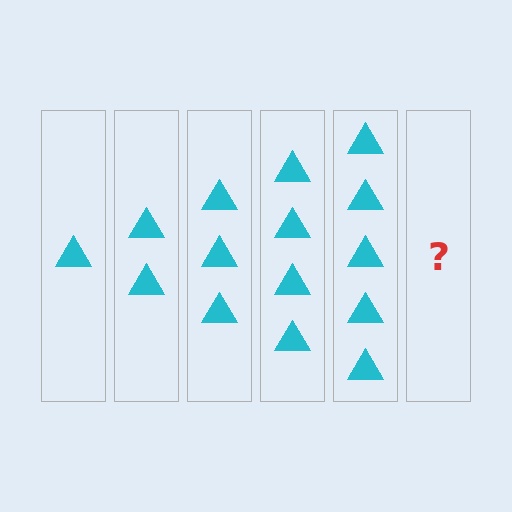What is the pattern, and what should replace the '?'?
The pattern is that each step adds one more triangle. The '?' should be 6 triangles.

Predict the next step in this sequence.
The next step is 6 triangles.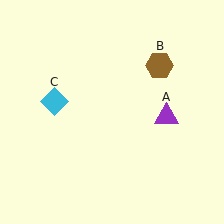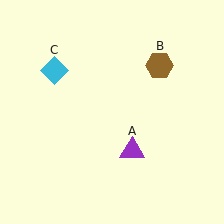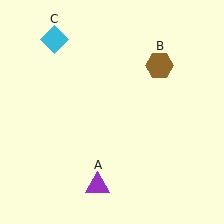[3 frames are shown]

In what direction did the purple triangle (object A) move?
The purple triangle (object A) moved down and to the left.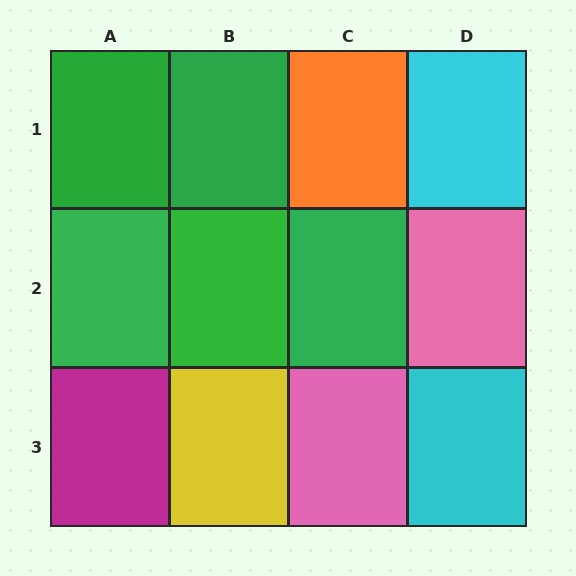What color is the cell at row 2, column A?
Green.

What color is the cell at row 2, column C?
Green.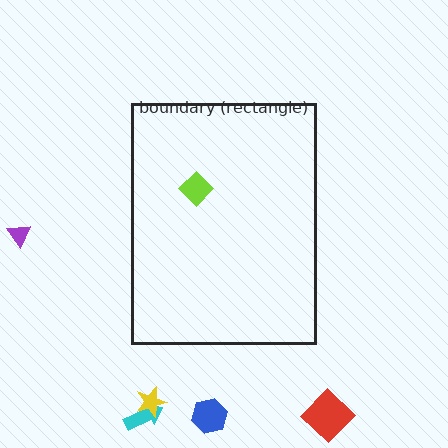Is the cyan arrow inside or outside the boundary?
Outside.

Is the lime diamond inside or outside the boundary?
Inside.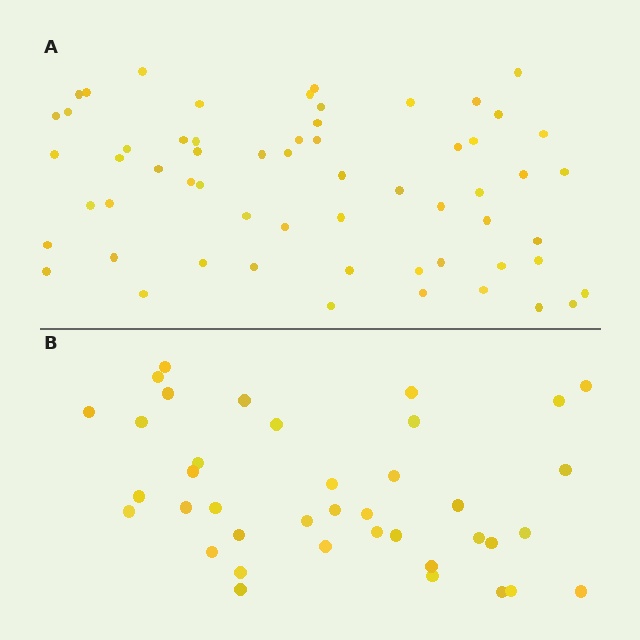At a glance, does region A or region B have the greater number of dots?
Region A (the top region) has more dots.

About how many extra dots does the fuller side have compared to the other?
Region A has approximately 20 more dots than region B.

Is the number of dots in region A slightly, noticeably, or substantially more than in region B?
Region A has substantially more. The ratio is roughly 1.5 to 1.